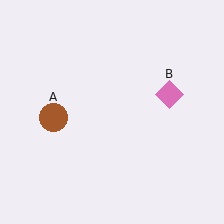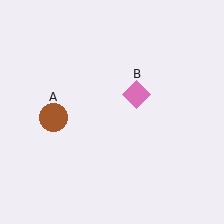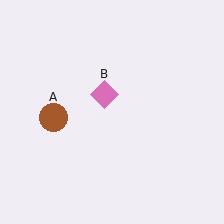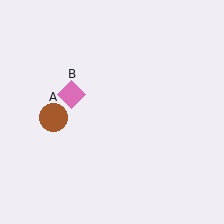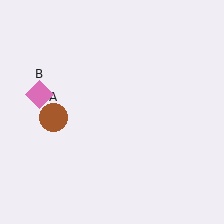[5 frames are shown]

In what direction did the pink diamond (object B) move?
The pink diamond (object B) moved left.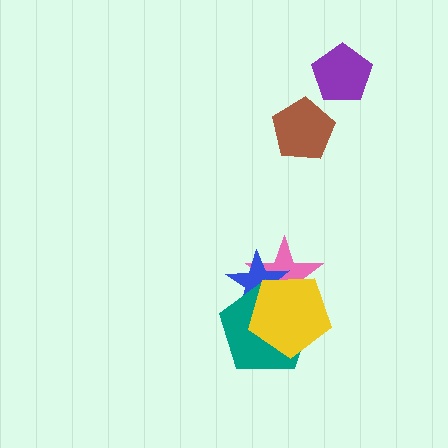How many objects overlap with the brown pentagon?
0 objects overlap with the brown pentagon.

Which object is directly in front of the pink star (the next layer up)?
The blue star is directly in front of the pink star.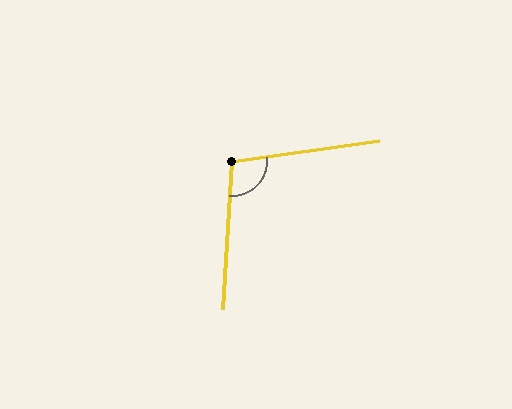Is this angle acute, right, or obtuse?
It is obtuse.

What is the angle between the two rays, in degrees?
Approximately 101 degrees.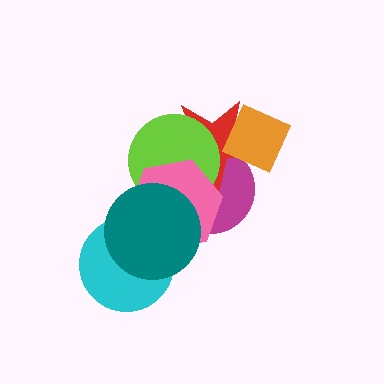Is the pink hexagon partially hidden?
Yes, it is partially covered by another shape.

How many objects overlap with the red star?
4 objects overlap with the red star.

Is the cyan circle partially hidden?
Yes, it is partially covered by another shape.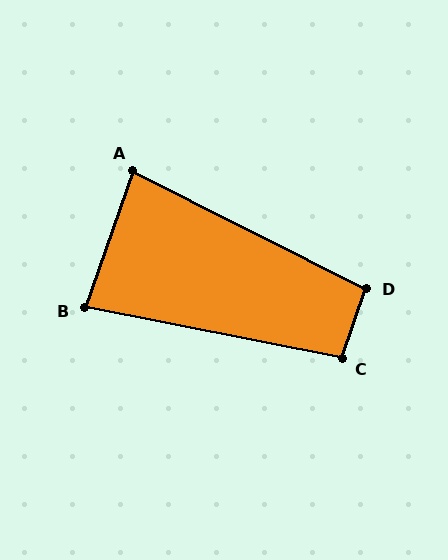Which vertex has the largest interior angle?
D, at approximately 98 degrees.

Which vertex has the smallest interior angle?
B, at approximately 82 degrees.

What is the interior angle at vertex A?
Approximately 83 degrees (acute).